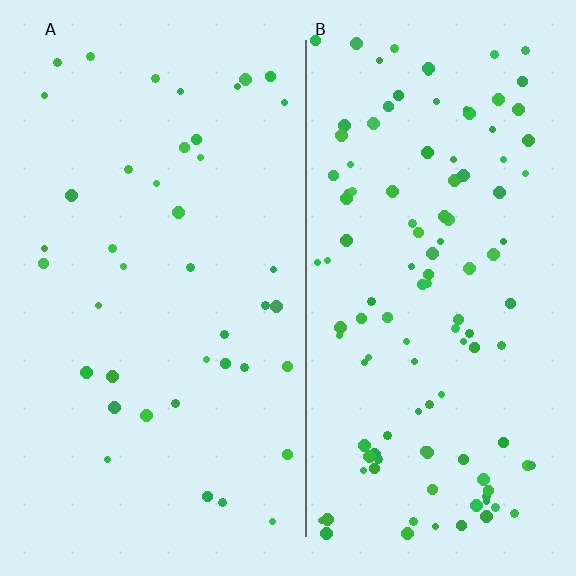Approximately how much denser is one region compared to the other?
Approximately 2.8× — region B over region A.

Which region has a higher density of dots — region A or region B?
B (the right).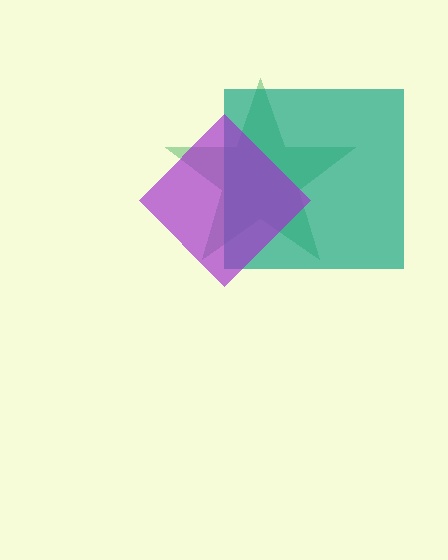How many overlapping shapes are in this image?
There are 3 overlapping shapes in the image.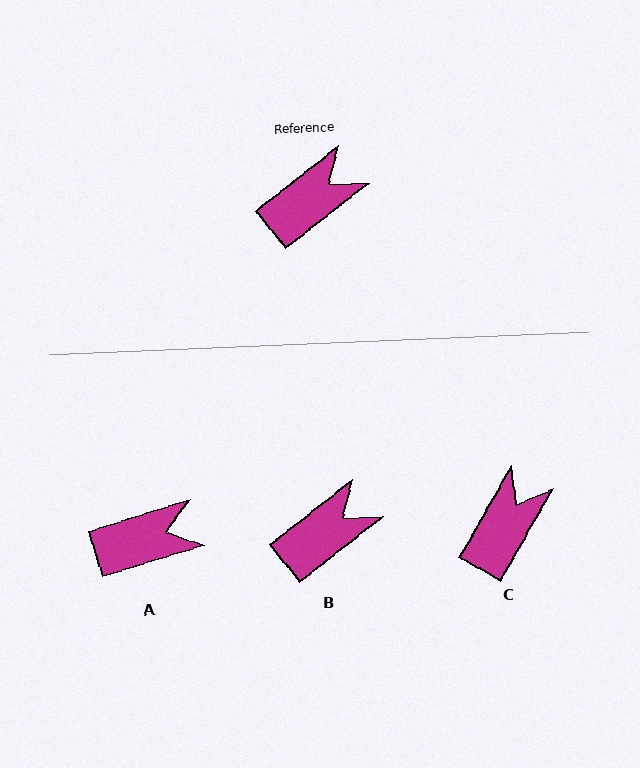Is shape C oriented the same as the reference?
No, it is off by about 22 degrees.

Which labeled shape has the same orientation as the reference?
B.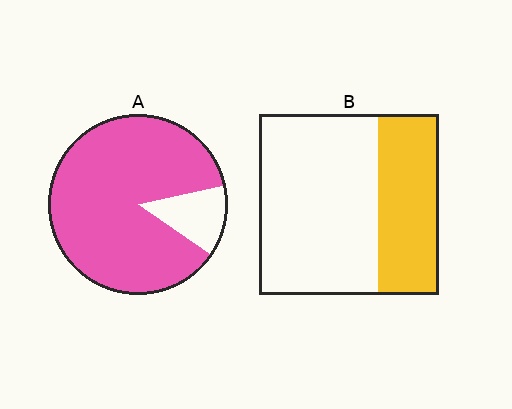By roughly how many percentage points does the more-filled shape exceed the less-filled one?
By roughly 55 percentage points (A over B).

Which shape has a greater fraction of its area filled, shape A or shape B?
Shape A.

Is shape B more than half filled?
No.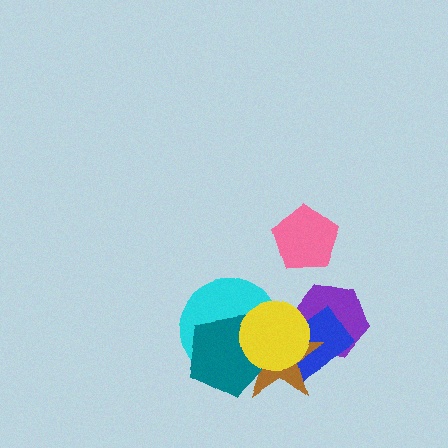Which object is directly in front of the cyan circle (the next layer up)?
The teal pentagon is directly in front of the cyan circle.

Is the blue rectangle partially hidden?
Yes, it is partially covered by another shape.